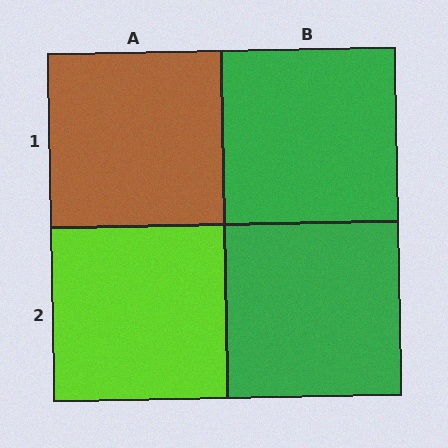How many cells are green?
2 cells are green.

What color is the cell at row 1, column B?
Green.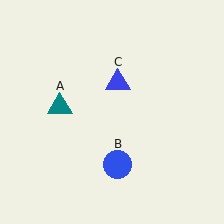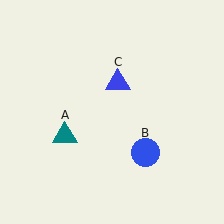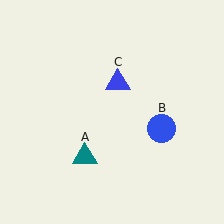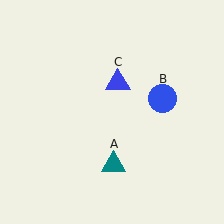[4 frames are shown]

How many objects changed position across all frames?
2 objects changed position: teal triangle (object A), blue circle (object B).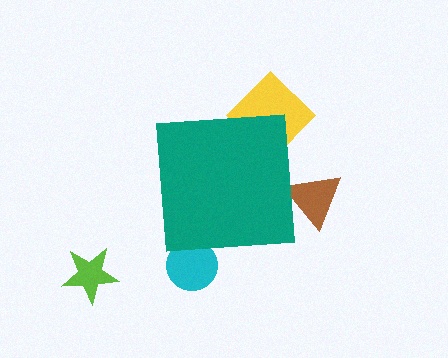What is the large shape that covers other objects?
A teal square.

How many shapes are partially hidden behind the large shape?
3 shapes are partially hidden.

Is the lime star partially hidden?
No, the lime star is fully visible.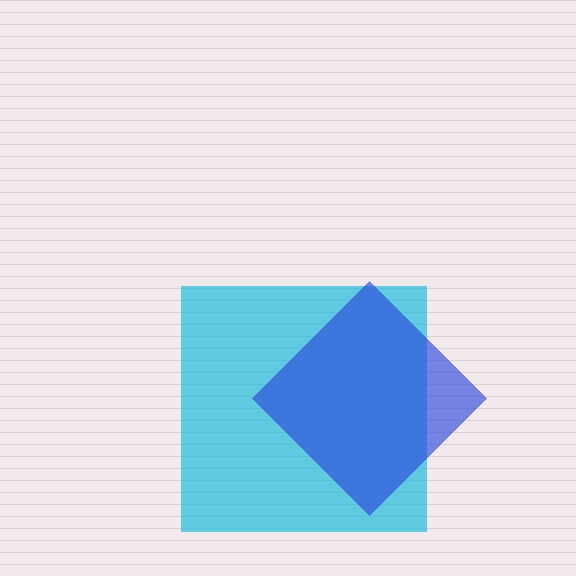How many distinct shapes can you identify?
There are 2 distinct shapes: a cyan square, a blue diamond.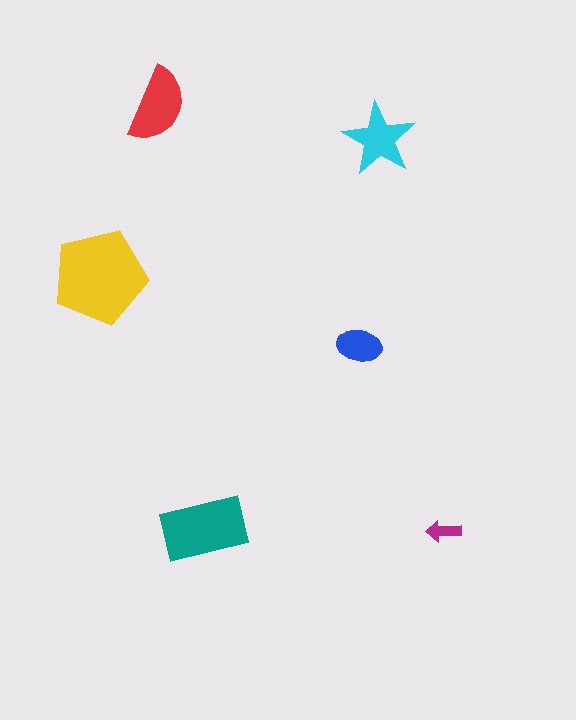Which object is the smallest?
The magenta arrow.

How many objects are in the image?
There are 6 objects in the image.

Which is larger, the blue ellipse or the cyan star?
The cyan star.